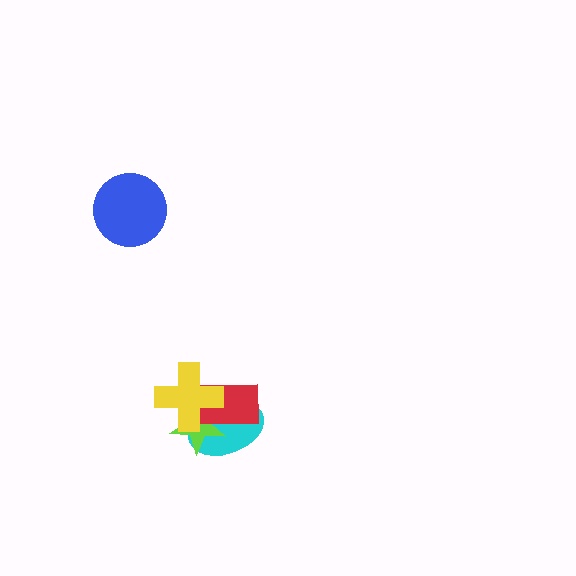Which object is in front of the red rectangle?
The yellow cross is in front of the red rectangle.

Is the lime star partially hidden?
Yes, it is partially covered by another shape.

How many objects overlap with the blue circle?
0 objects overlap with the blue circle.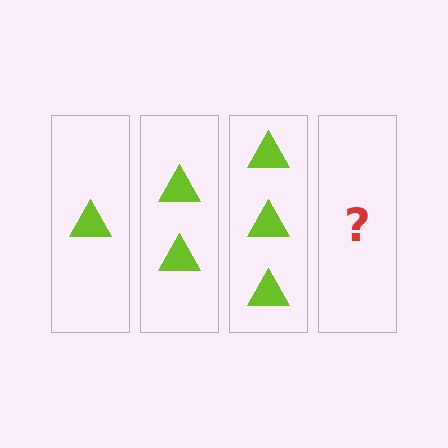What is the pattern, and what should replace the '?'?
The pattern is that each step adds one more triangle. The '?' should be 4 triangles.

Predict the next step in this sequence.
The next step is 4 triangles.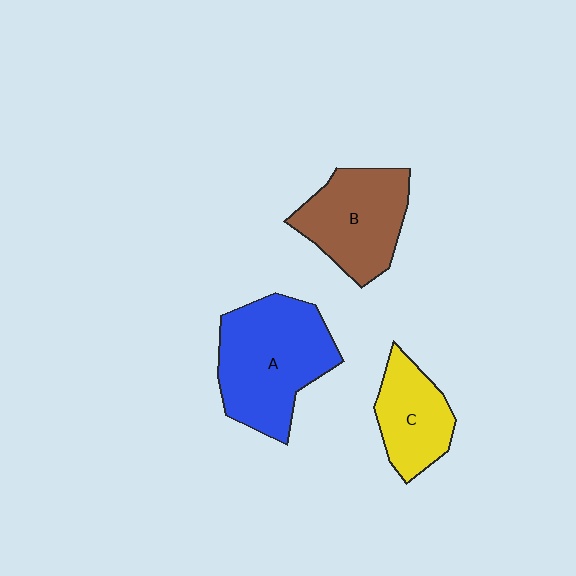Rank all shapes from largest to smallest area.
From largest to smallest: A (blue), B (brown), C (yellow).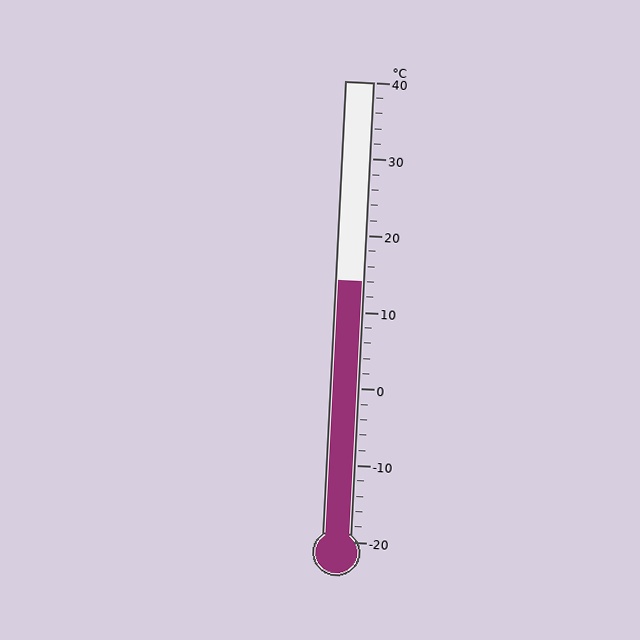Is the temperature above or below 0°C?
The temperature is above 0°C.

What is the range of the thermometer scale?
The thermometer scale ranges from -20°C to 40°C.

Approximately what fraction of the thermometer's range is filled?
The thermometer is filled to approximately 55% of its range.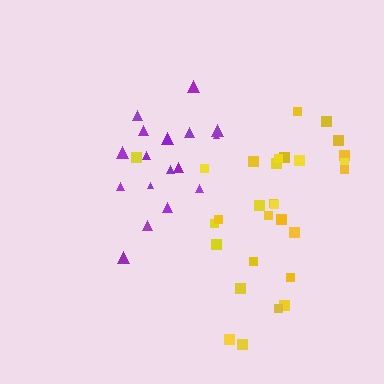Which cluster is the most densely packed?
Purple.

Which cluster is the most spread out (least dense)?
Yellow.